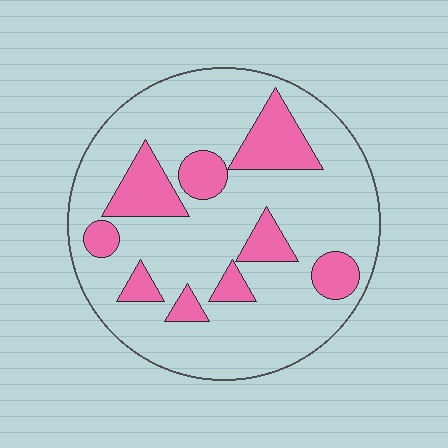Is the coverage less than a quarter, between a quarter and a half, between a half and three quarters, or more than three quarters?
Less than a quarter.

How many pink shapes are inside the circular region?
9.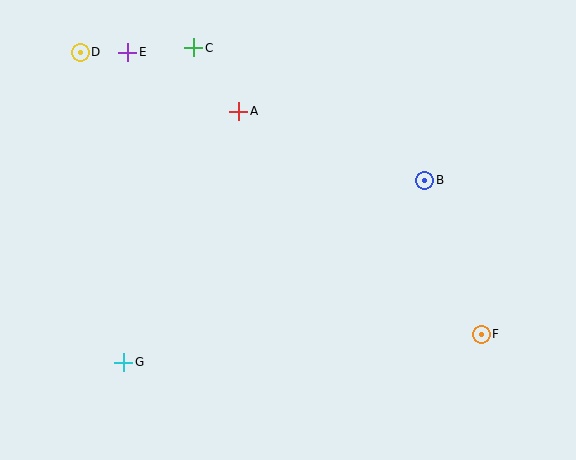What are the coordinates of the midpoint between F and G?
The midpoint between F and G is at (303, 348).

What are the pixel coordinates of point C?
Point C is at (194, 48).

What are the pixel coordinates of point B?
Point B is at (425, 180).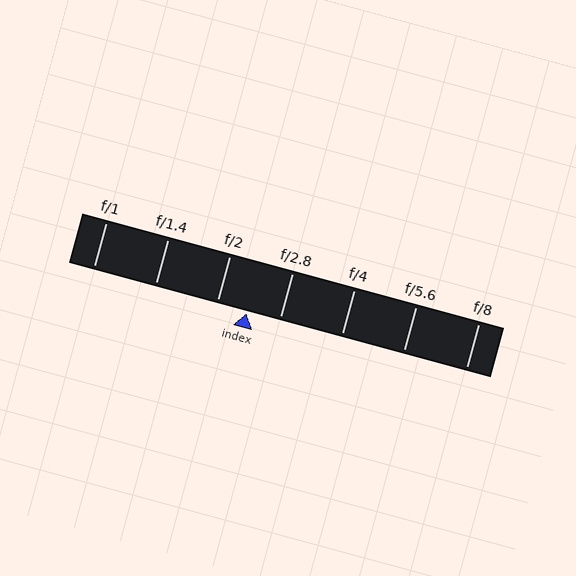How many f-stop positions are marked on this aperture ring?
There are 7 f-stop positions marked.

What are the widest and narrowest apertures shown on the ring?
The widest aperture shown is f/1 and the narrowest is f/8.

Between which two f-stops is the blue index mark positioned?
The index mark is between f/2 and f/2.8.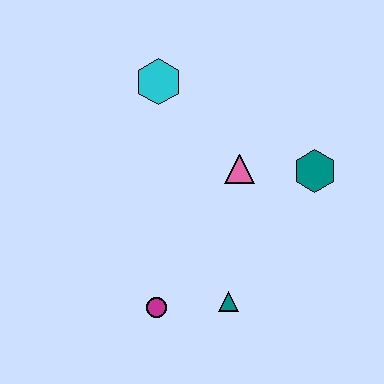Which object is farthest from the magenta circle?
The cyan hexagon is farthest from the magenta circle.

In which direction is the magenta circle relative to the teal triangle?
The magenta circle is to the left of the teal triangle.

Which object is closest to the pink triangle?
The teal hexagon is closest to the pink triangle.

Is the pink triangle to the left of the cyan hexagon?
No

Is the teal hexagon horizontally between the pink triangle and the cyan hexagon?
No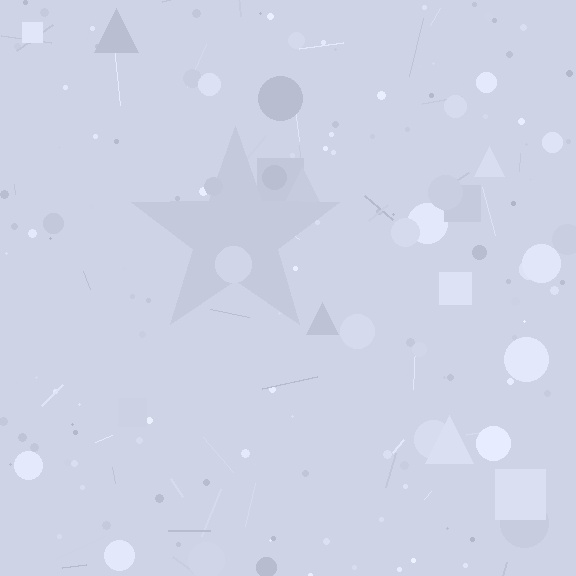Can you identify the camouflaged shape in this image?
The camouflaged shape is a star.